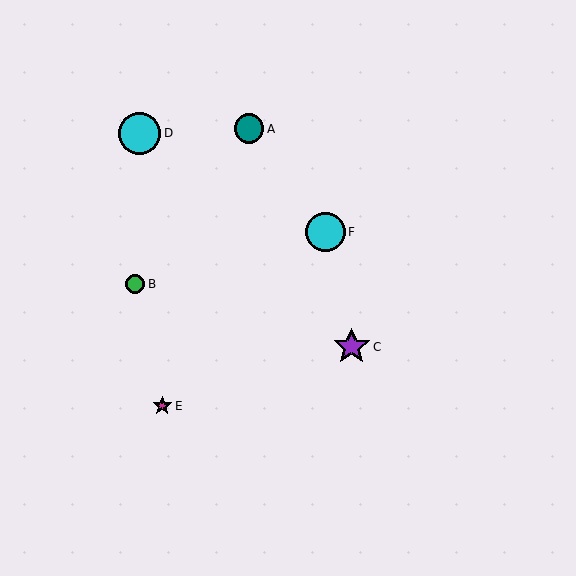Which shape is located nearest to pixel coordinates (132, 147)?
The cyan circle (labeled D) at (140, 133) is nearest to that location.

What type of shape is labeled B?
Shape B is a green circle.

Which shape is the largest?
The cyan circle (labeled D) is the largest.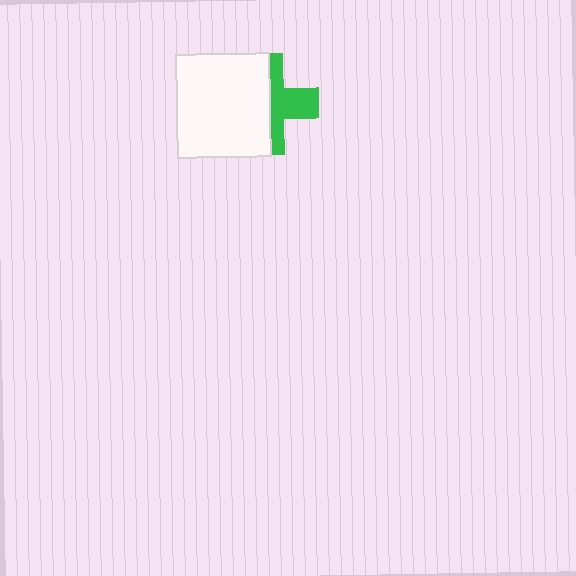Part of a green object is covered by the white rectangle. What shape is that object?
It is a cross.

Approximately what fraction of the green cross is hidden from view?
Roughly 54% of the green cross is hidden behind the white rectangle.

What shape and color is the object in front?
The object in front is a white rectangle.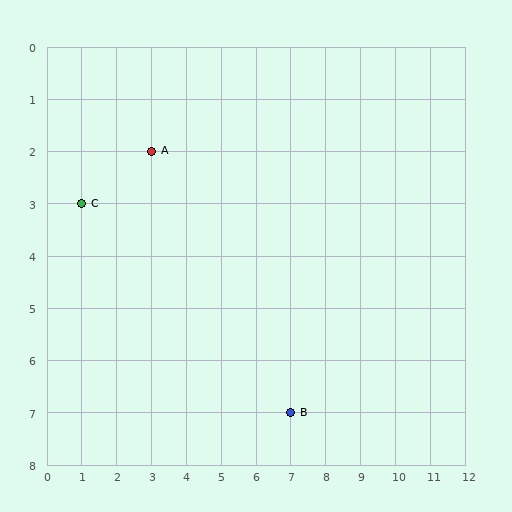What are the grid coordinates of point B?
Point B is at grid coordinates (7, 7).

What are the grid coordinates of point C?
Point C is at grid coordinates (1, 3).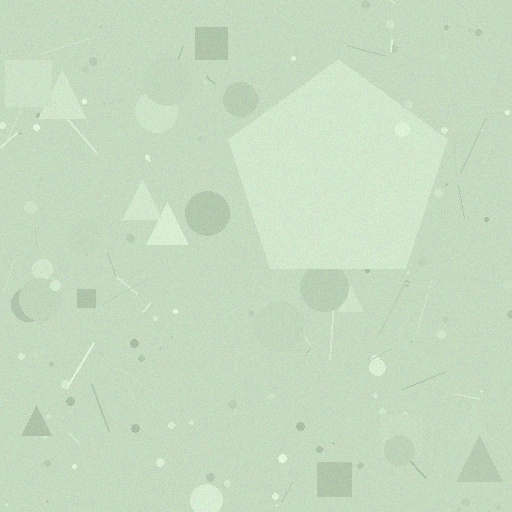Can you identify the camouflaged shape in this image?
The camouflaged shape is a pentagon.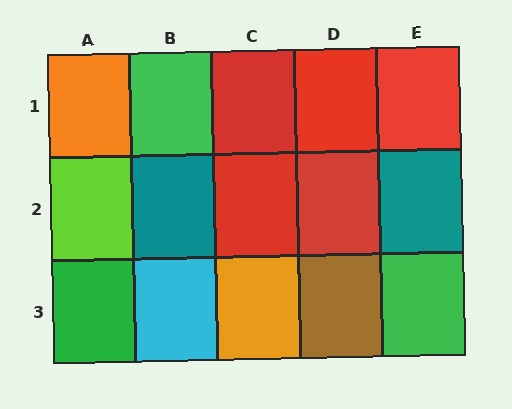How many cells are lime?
1 cell is lime.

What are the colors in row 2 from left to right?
Lime, teal, red, red, teal.